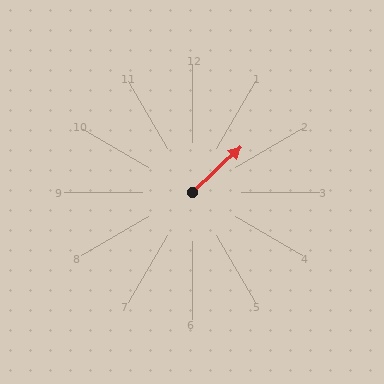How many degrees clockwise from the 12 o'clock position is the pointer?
Approximately 47 degrees.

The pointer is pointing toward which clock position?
Roughly 2 o'clock.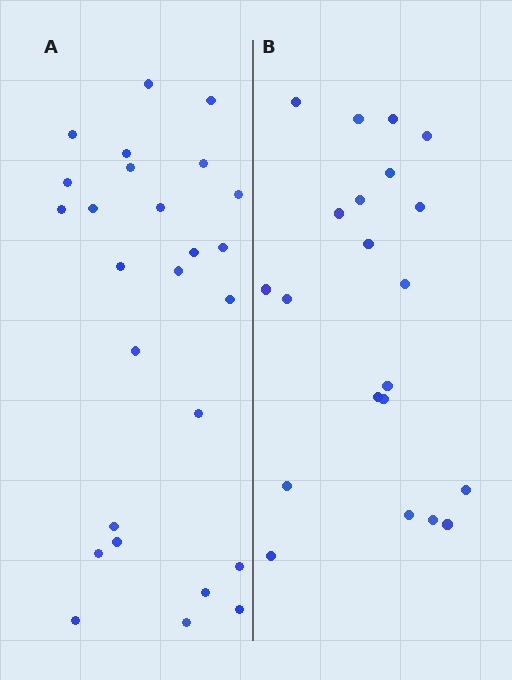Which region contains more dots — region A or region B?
Region A (the left region) has more dots.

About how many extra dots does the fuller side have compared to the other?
Region A has about 5 more dots than region B.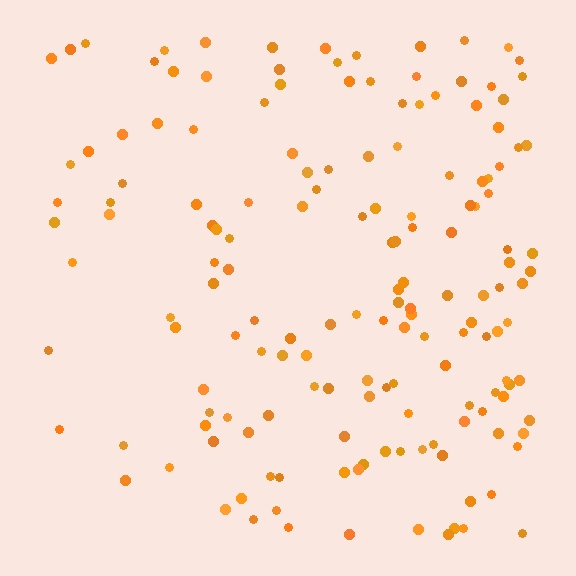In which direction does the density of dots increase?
From left to right, with the right side densest.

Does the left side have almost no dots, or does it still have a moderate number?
Still a moderate number, just noticeably fewer than the right.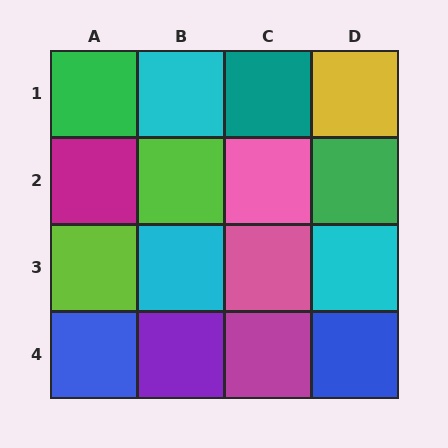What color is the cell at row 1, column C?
Teal.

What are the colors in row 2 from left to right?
Magenta, lime, pink, green.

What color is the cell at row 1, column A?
Green.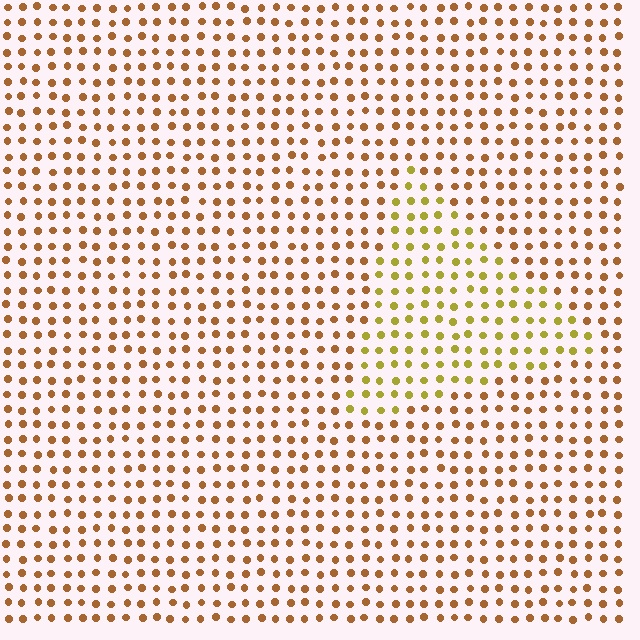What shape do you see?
I see a triangle.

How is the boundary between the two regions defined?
The boundary is defined purely by a slight shift in hue (about 34 degrees). Spacing, size, and orientation are identical on both sides.